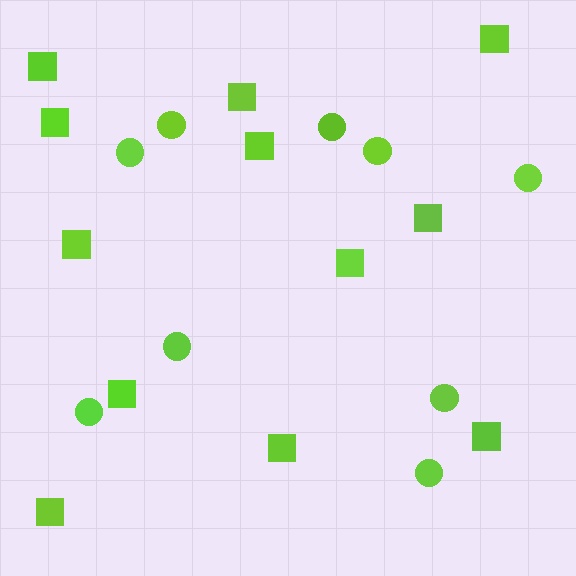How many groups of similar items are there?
There are 2 groups: one group of squares (12) and one group of circles (9).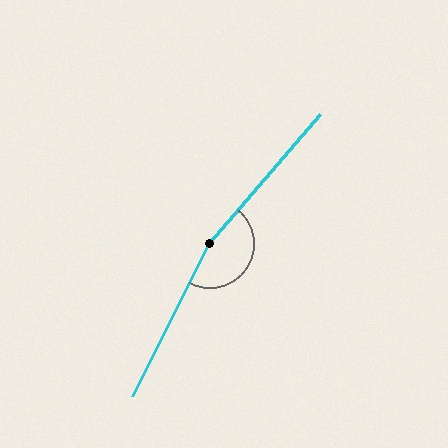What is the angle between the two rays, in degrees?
Approximately 166 degrees.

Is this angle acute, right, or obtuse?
It is obtuse.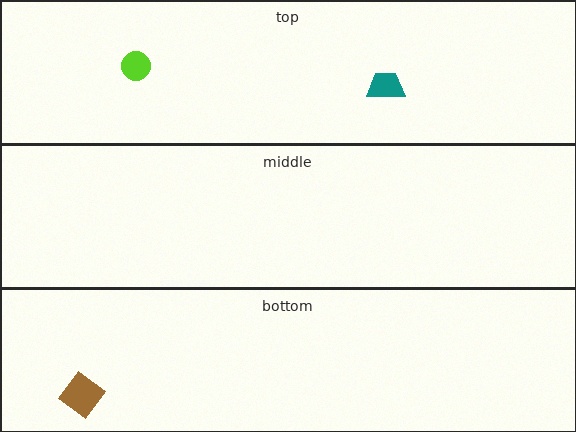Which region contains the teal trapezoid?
The top region.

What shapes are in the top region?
The lime circle, the teal trapezoid.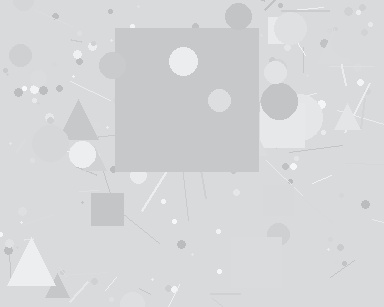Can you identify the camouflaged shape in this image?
The camouflaged shape is a square.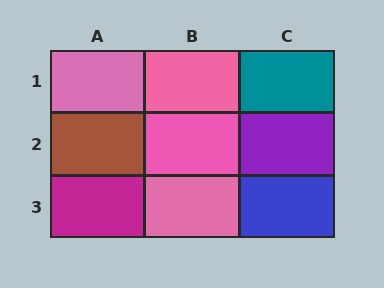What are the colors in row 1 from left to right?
Pink, pink, teal.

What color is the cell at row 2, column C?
Purple.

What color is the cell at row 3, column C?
Blue.